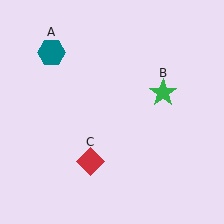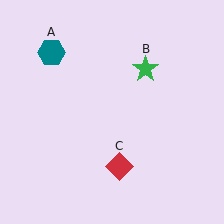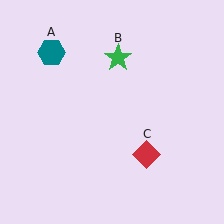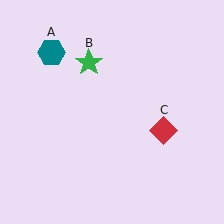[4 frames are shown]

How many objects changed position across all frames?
2 objects changed position: green star (object B), red diamond (object C).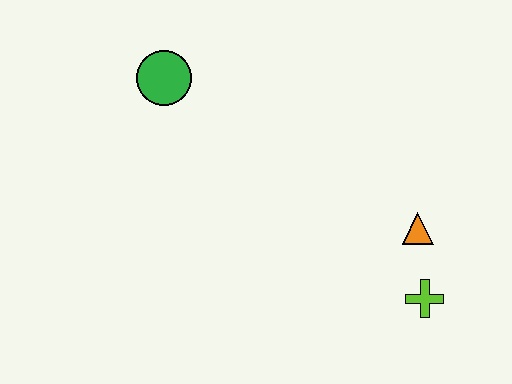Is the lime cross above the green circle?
No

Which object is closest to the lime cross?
The orange triangle is closest to the lime cross.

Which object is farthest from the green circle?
The lime cross is farthest from the green circle.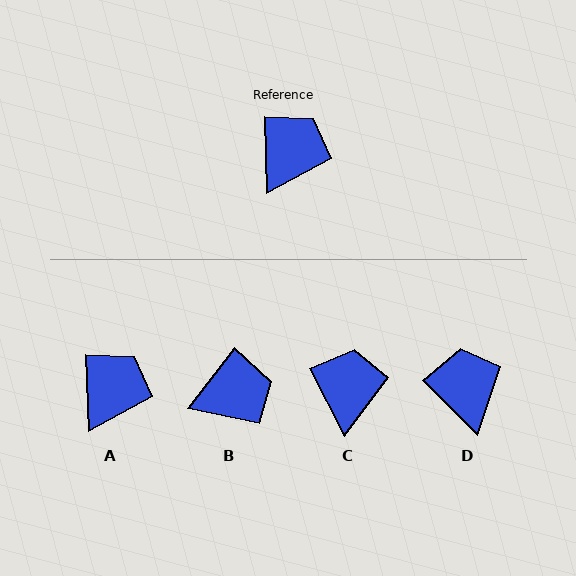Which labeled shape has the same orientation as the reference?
A.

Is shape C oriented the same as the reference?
No, it is off by about 25 degrees.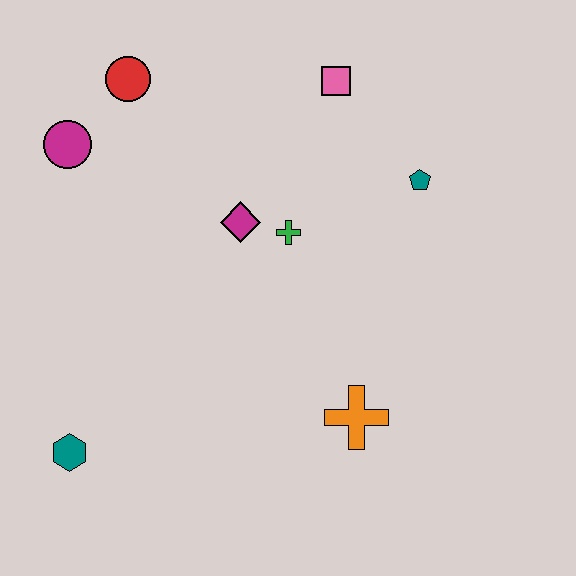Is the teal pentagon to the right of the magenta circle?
Yes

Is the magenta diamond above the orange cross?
Yes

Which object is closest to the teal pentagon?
The pink square is closest to the teal pentagon.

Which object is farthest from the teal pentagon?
The teal hexagon is farthest from the teal pentagon.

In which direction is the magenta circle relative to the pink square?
The magenta circle is to the left of the pink square.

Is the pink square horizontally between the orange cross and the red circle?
Yes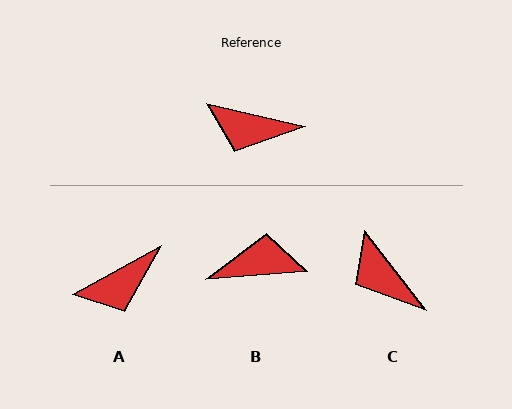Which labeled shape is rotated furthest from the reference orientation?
B, about 162 degrees away.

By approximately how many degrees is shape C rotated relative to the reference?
Approximately 39 degrees clockwise.